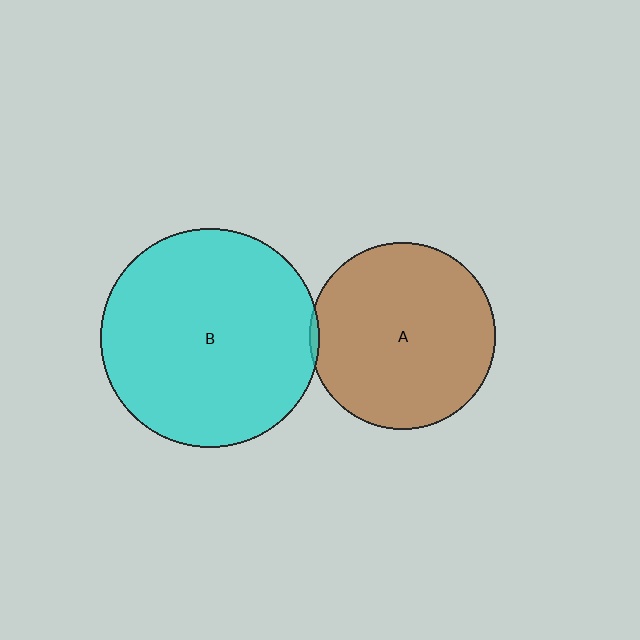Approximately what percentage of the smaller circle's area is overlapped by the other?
Approximately 5%.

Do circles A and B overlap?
Yes.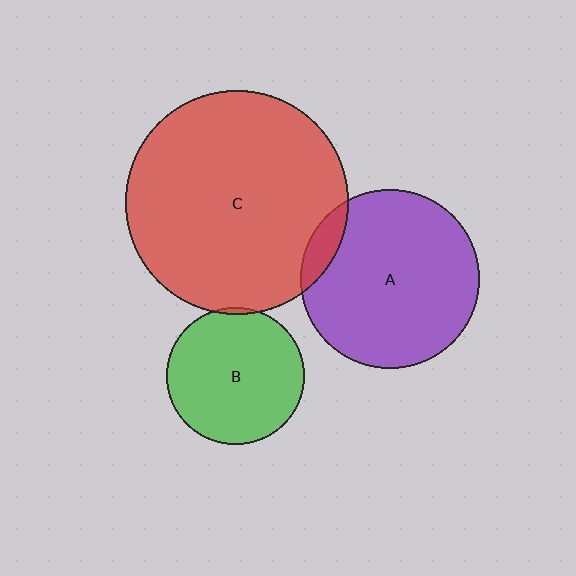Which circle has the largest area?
Circle C (red).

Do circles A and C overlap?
Yes.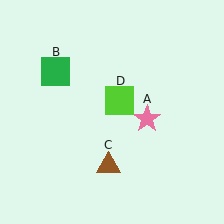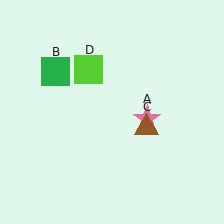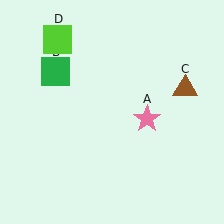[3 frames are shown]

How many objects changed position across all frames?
2 objects changed position: brown triangle (object C), lime square (object D).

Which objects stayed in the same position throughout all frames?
Pink star (object A) and green square (object B) remained stationary.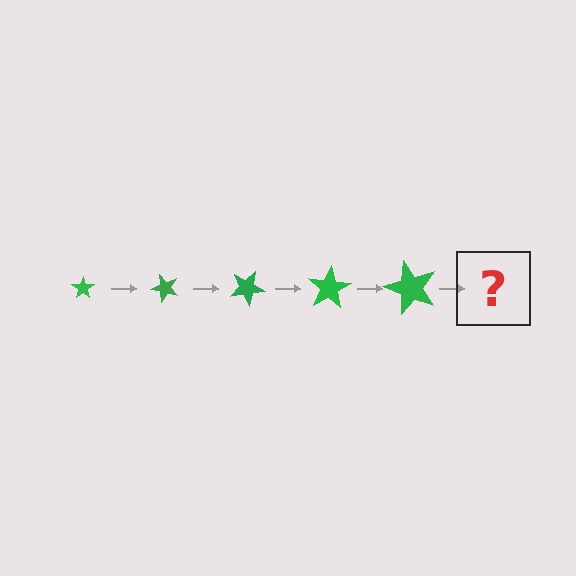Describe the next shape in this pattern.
It should be a star, larger than the previous one and rotated 250 degrees from the start.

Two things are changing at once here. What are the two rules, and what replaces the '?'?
The two rules are that the star grows larger each step and it rotates 50 degrees each step. The '?' should be a star, larger than the previous one and rotated 250 degrees from the start.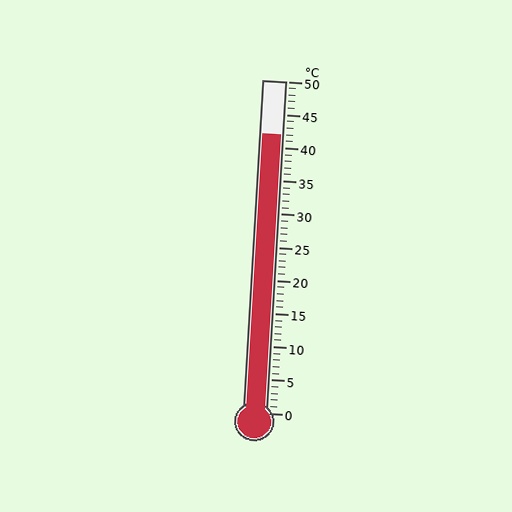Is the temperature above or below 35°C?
The temperature is above 35°C.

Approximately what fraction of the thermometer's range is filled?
The thermometer is filled to approximately 85% of its range.